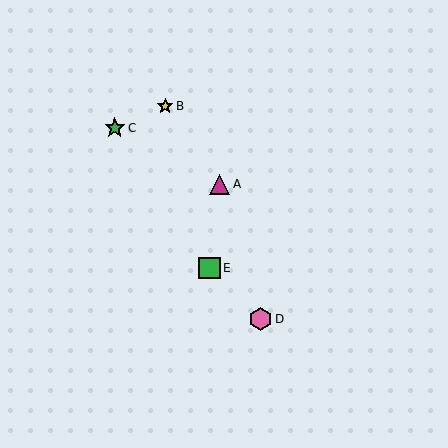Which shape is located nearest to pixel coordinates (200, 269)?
The green square (labeled E) at (210, 268) is nearest to that location.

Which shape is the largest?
The pink hexagon (labeled D) is the largest.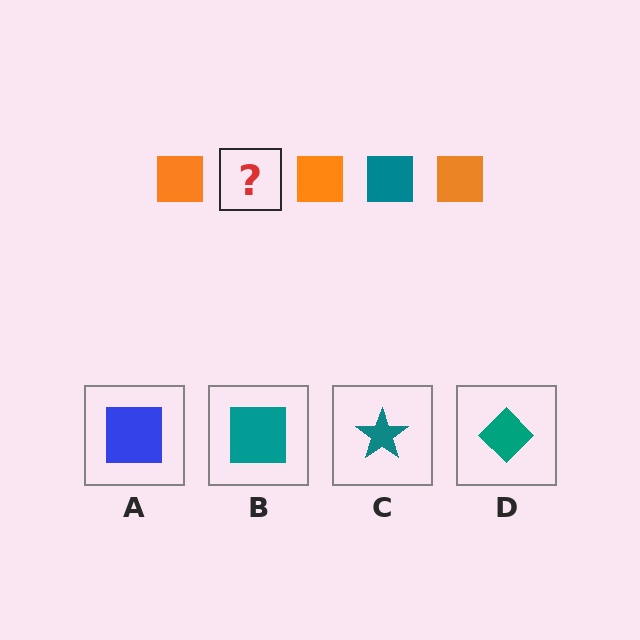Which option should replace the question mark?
Option B.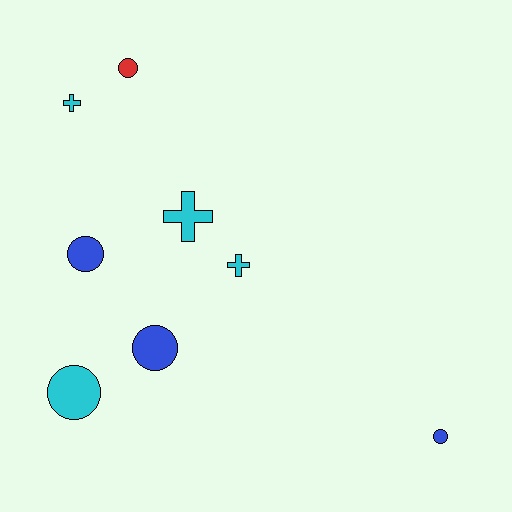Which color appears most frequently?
Cyan, with 4 objects.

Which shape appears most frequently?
Circle, with 5 objects.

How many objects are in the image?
There are 8 objects.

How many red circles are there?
There is 1 red circle.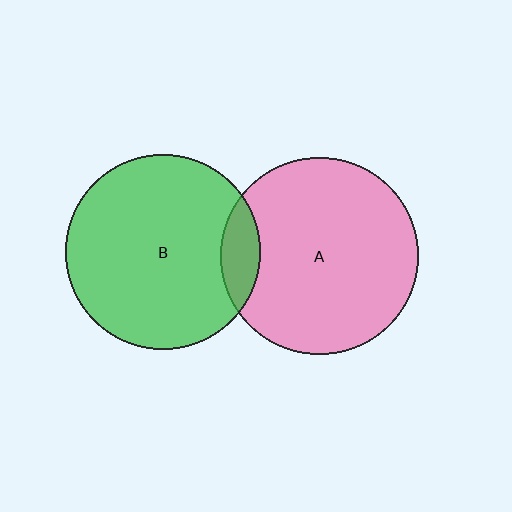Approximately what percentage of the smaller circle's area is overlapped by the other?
Approximately 10%.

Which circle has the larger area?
Circle A (pink).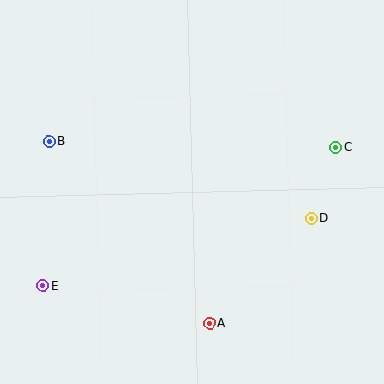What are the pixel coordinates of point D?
Point D is at (311, 218).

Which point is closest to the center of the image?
Point D at (311, 218) is closest to the center.